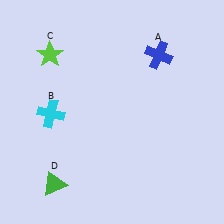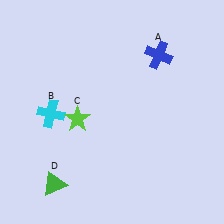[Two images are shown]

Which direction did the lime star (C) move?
The lime star (C) moved down.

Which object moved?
The lime star (C) moved down.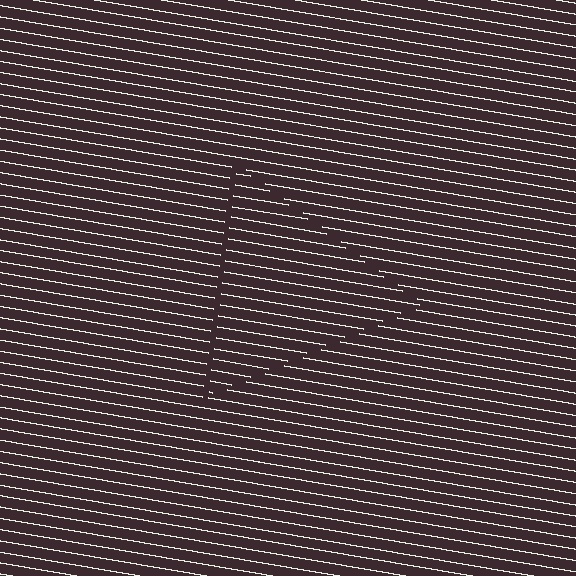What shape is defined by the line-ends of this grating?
An illusory triangle. The interior of the shape contains the same grating, shifted by half a period — the contour is defined by the phase discontinuity where line-ends from the inner and outer gratings abut.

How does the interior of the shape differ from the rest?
The interior of the shape contains the same grating, shifted by half a period — the contour is defined by the phase discontinuity where line-ends from the inner and outer gratings abut.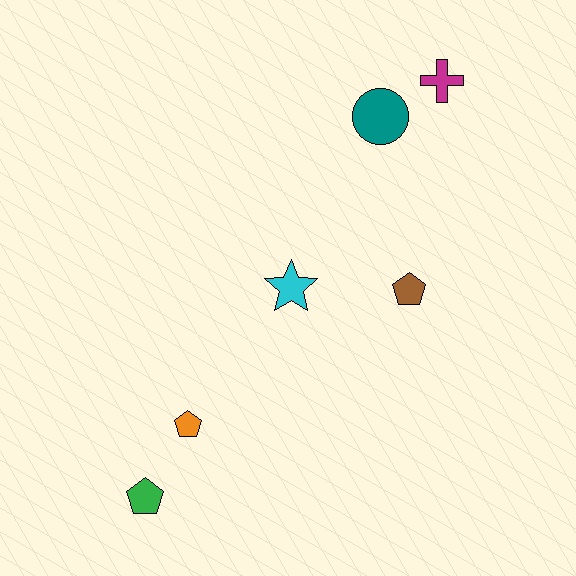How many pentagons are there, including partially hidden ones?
There are 3 pentagons.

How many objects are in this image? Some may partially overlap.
There are 6 objects.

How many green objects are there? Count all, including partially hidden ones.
There is 1 green object.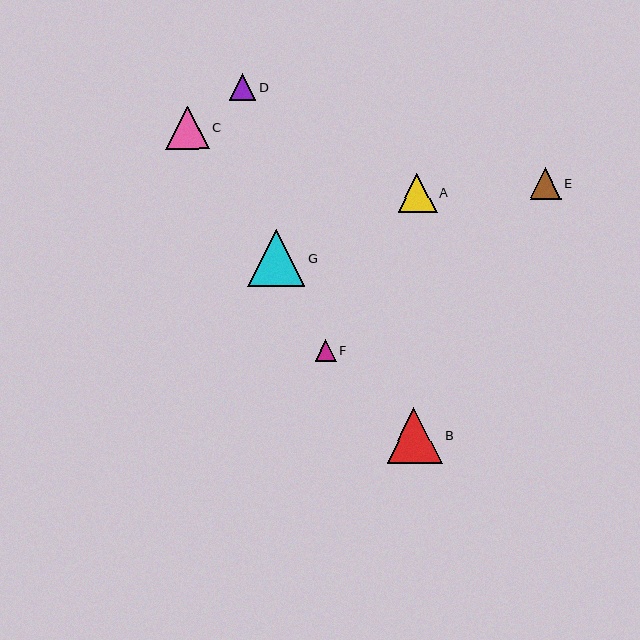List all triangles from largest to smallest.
From largest to smallest: G, B, C, A, E, D, F.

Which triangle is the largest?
Triangle G is the largest with a size of approximately 57 pixels.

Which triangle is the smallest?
Triangle F is the smallest with a size of approximately 21 pixels.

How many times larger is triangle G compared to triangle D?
Triangle G is approximately 2.1 times the size of triangle D.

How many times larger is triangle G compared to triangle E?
Triangle G is approximately 1.8 times the size of triangle E.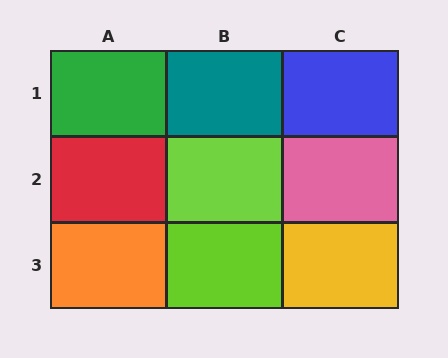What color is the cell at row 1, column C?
Blue.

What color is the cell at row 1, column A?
Green.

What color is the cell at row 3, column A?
Orange.